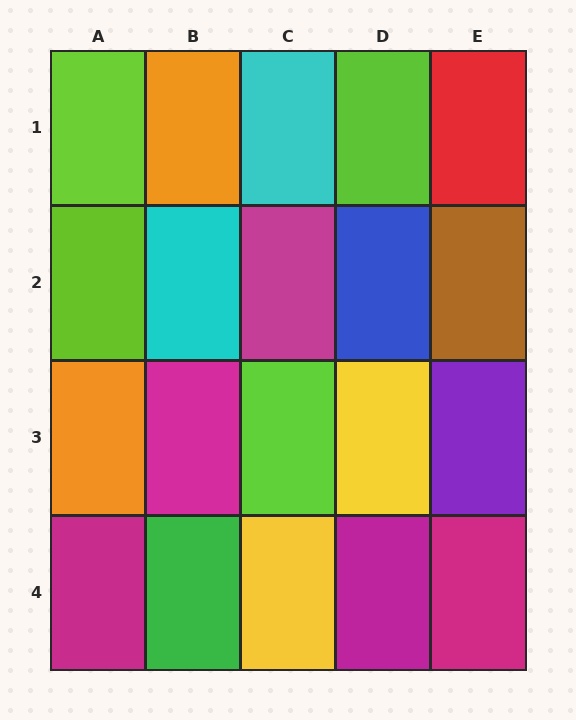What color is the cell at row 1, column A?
Lime.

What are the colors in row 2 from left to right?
Lime, cyan, magenta, blue, brown.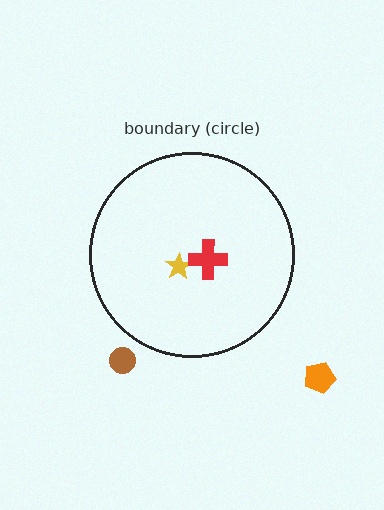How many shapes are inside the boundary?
2 inside, 2 outside.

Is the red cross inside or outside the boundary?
Inside.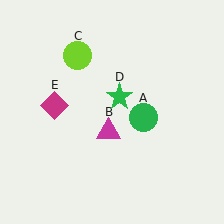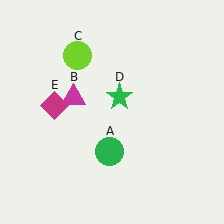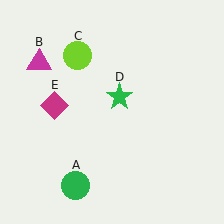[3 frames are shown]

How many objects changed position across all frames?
2 objects changed position: green circle (object A), magenta triangle (object B).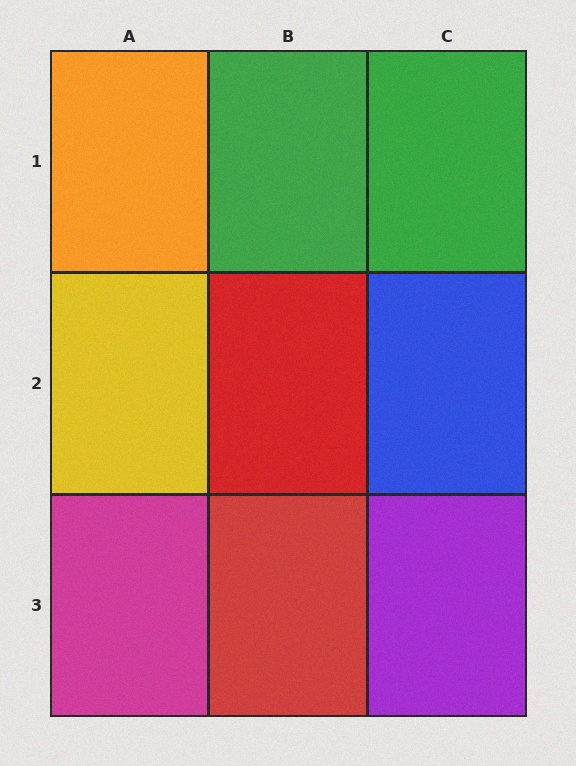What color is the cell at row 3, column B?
Red.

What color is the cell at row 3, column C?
Purple.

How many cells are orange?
1 cell is orange.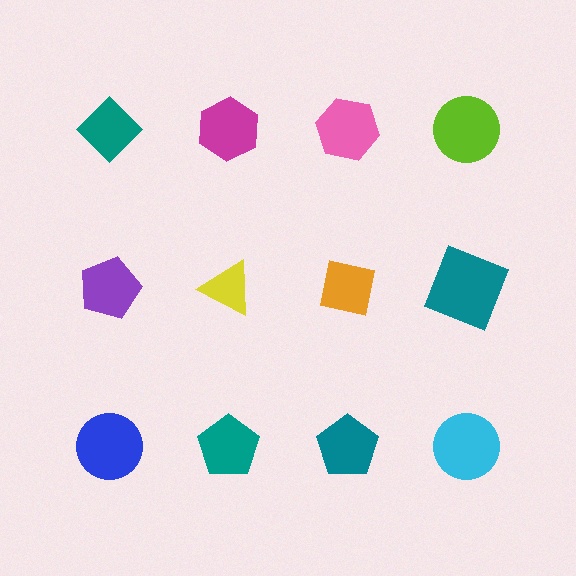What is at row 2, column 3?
An orange square.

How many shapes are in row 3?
4 shapes.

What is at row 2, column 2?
A yellow triangle.